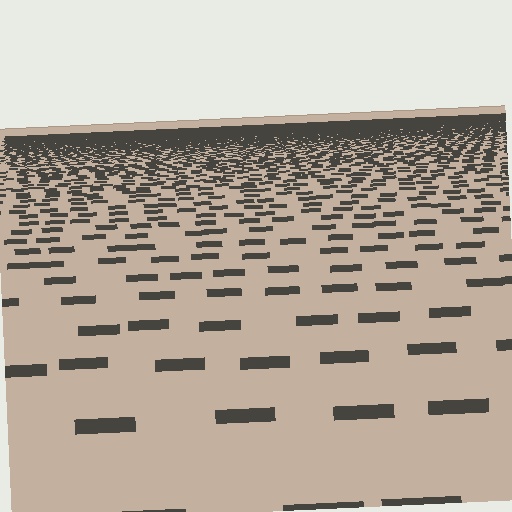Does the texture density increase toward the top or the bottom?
Density increases toward the top.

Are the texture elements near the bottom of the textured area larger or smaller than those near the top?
Larger. Near the bottom, elements are closer to the viewer and appear at a bigger on-screen size.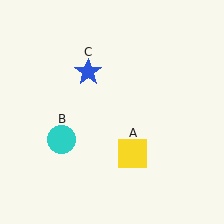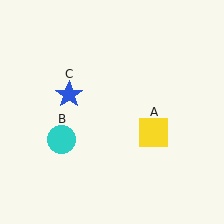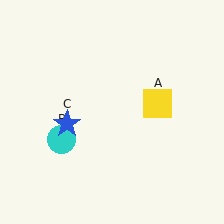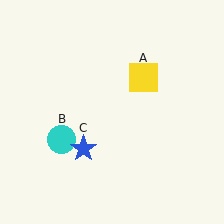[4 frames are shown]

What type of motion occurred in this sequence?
The yellow square (object A), blue star (object C) rotated counterclockwise around the center of the scene.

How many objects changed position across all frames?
2 objects changed position: yellow square (object A), blue star (object C).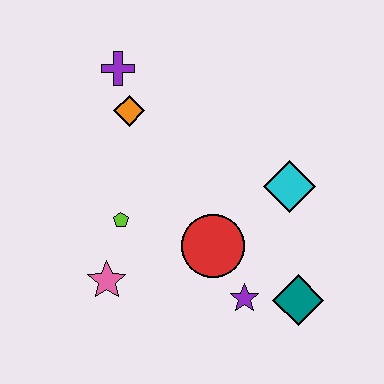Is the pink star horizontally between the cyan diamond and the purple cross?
No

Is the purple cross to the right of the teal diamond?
No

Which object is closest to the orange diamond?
The purple cross is closest to the orange diamond.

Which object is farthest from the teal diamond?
The purple cross is farthest from the teal diamond.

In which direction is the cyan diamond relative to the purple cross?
The cyan diamond is to the right of the purple cross.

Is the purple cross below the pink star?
No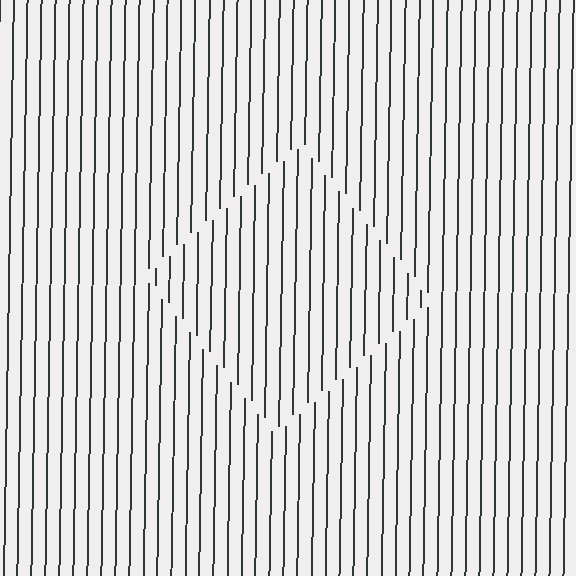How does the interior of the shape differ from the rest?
The interior of the shape contains the same grating, shifted by half a period — the contour is defined by the phase discontinuity where line-ends from the inner and outer gratings abut.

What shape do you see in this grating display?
An illusory square. The interior of the shape contains the same grating, shifted by half a period — the contour is defined by the phase discontinuity where line-ends from the inner and outer gratings abut.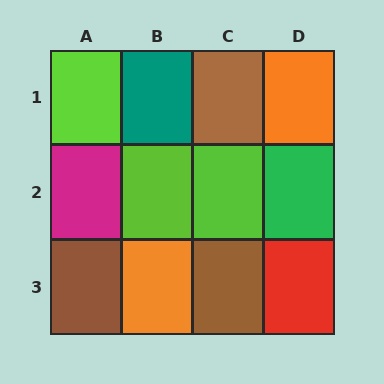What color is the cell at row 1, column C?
Brown.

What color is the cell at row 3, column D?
Red.